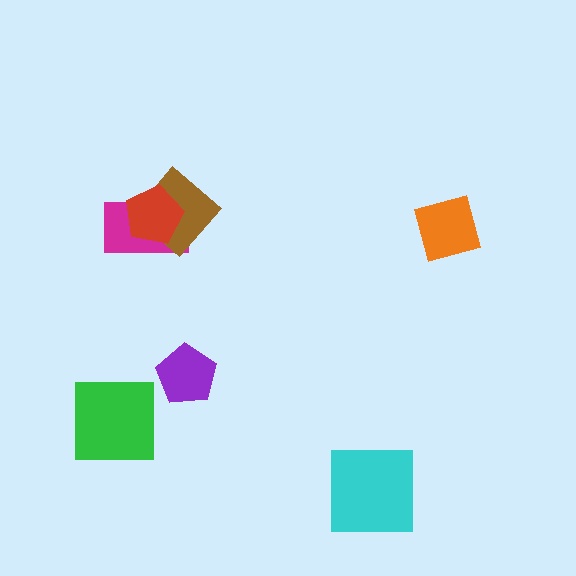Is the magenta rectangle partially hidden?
Yes, it is partially covered by another shape.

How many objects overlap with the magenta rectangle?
2 objects overlap with the magenta rectangle.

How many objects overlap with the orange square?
0 objects overlap with the orange square.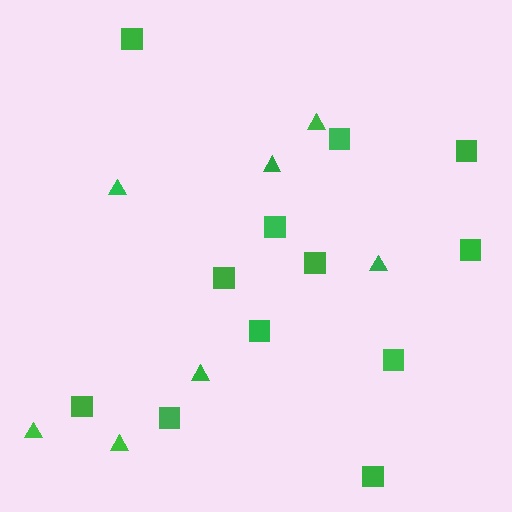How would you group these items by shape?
There are 2 groups: one group of triangles (7) and one group of squares (12).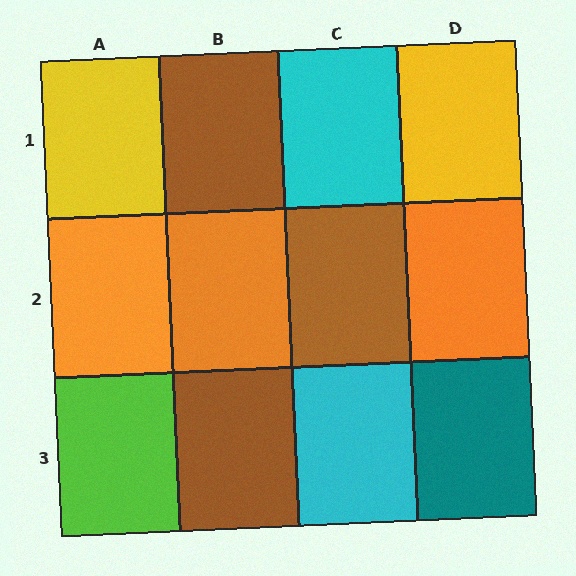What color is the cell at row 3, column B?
Brown.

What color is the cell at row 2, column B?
Orange.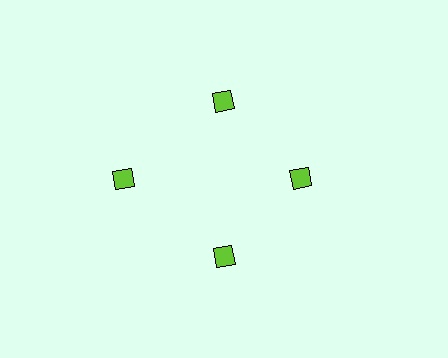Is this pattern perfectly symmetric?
No. The 4 lime diamonds are arranged in a ring, but one element near the 9 o'clock position is pushed outward from the center, breaking the 4-fold rotational symmetry.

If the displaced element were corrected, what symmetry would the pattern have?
It would have 4-fold rotational symmetry — the pattern would map onto itself every 90 degrees.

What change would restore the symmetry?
The symmetry would be restored by moving it inward, back onto the ring so that all 4 diamonds sit at equal angles and equal distance from the center.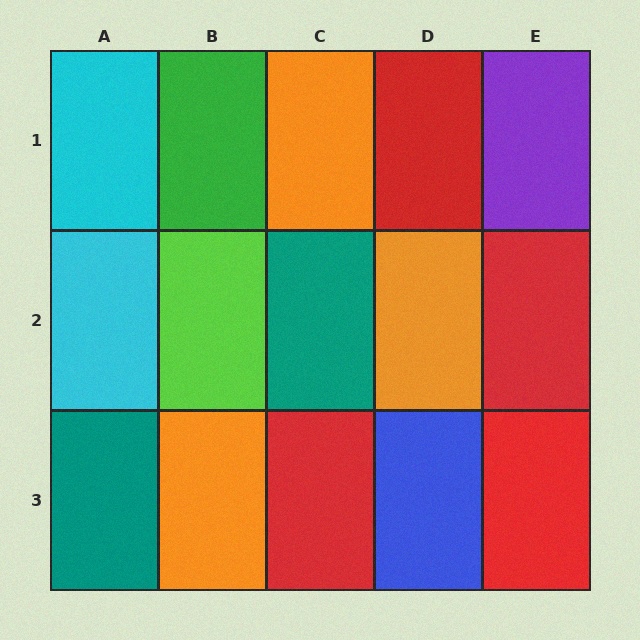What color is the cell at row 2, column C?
Teal.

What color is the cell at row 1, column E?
Purple.